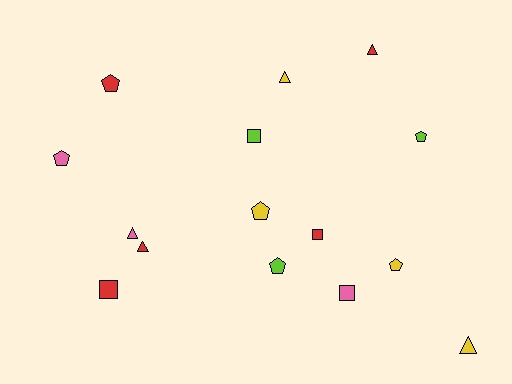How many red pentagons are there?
There is 1 red pentagon.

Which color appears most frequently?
Red, with 5 objects.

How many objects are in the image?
There are 15 objects.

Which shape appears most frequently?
Pentagon, with 6 objects.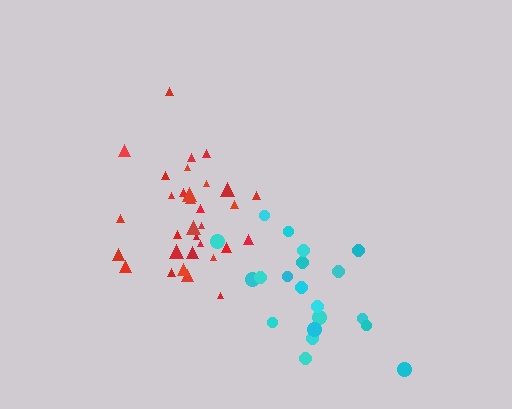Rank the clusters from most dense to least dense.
red, cyan.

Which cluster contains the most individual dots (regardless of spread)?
Red (32).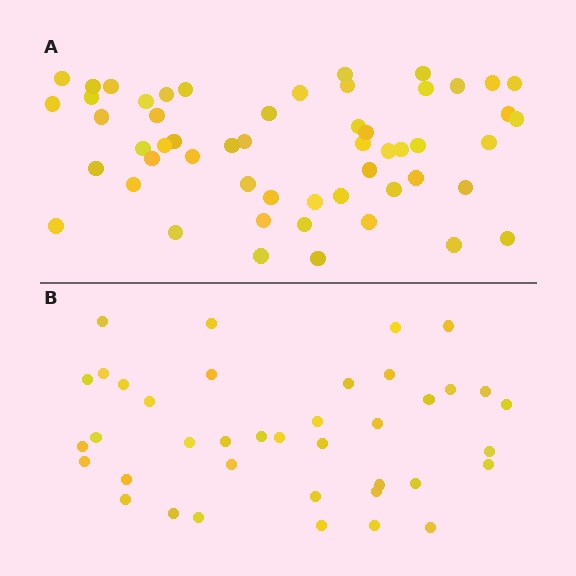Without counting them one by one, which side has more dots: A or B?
Region A (the top region) has more dots.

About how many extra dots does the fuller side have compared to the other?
Region A has approximately 15 more dots than region B.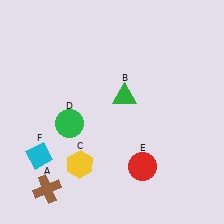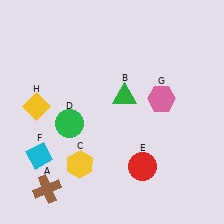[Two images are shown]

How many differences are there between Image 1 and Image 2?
There are 2 differences between the two images.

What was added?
A pink hexagon (G), a yellow diamond (H) were added in Image 2.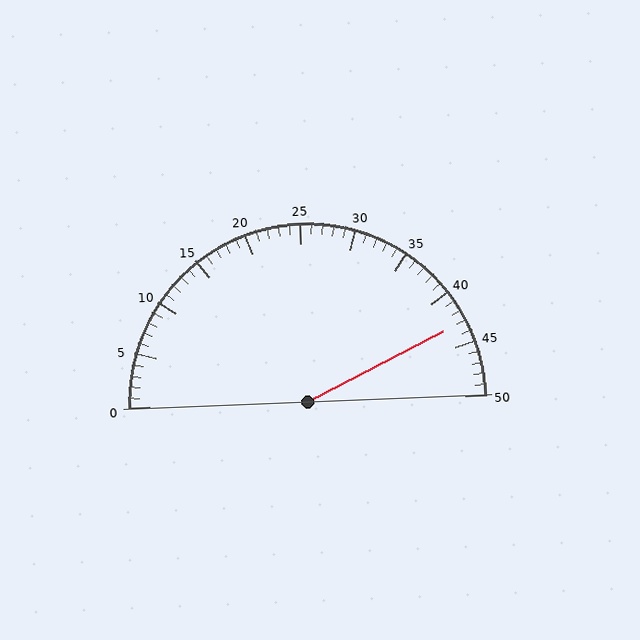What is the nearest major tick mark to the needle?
The nearest major tick mark is 45.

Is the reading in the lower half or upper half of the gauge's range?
The reading is in the upper half of the range (0 to 50).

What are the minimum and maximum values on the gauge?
The gauge ranges from 0 to 50.